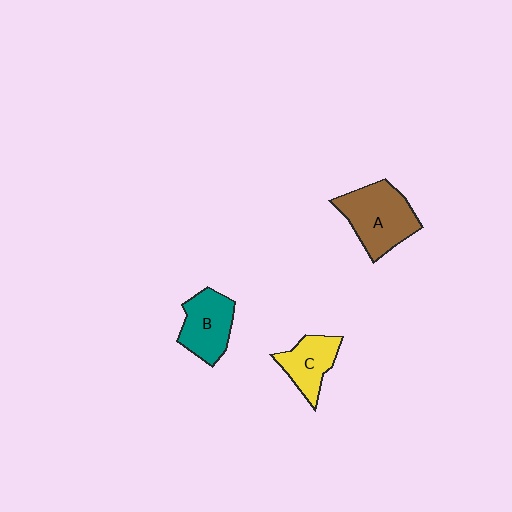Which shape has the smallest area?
Shape C (yellow).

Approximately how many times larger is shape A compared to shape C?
Approximately 1.6 times.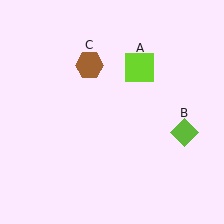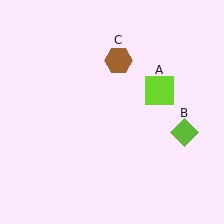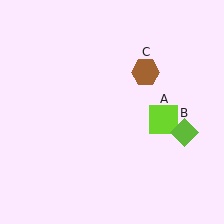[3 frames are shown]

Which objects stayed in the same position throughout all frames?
Lime diamond (object B) remained stationary.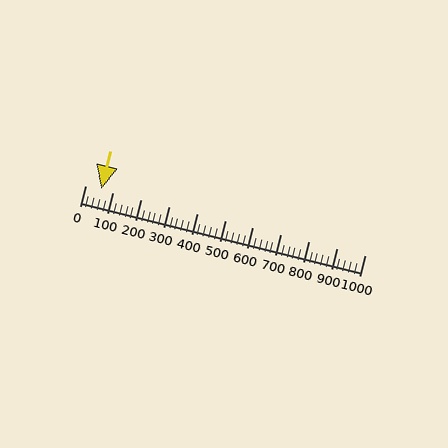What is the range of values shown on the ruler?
The ruler shows values from 0 to 1000.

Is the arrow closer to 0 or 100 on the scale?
The arrow is closer to 100.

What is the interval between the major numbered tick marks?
The major tick marks are spaced 100 units apart.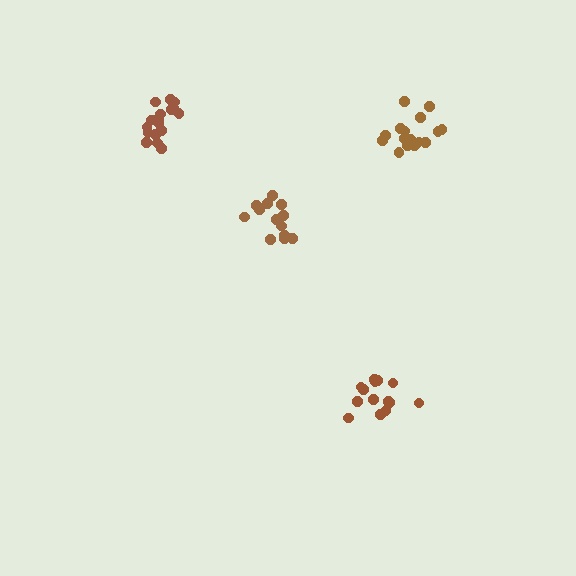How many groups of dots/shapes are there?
There are 4 groups.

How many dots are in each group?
Group 1: 13 dots, Group 2: 14 dots, Group 3: 16 dots, Group 4: 17 dots (60 total).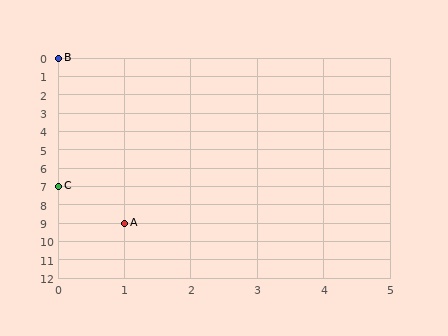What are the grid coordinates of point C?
Point C is at grid coordinates (0, 7).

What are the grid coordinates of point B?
Point B is at grid coordinates (0, 0).